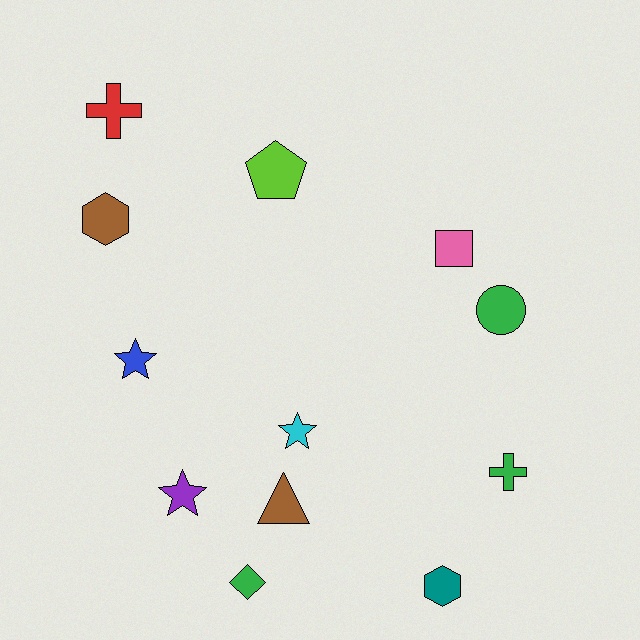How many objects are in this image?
There are 12 objects.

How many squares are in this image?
There is 1 square.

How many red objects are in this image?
There is 1 red object.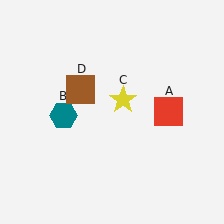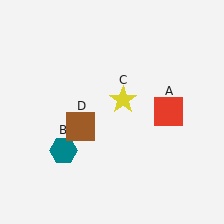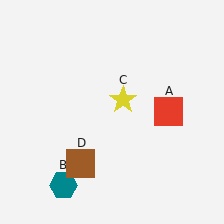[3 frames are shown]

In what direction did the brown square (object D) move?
The brown square (object D) moved down.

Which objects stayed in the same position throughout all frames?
Red square (object A) and yellow star (object C) remained stationary.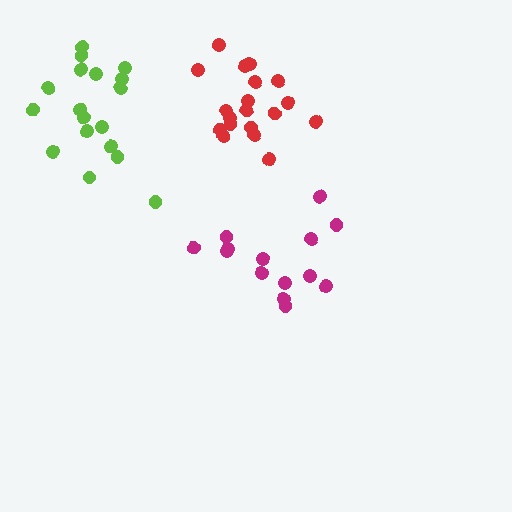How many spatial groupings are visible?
There are 3 spatial groupings.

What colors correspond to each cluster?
The clusters are colored: magenta, red, lime.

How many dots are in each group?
Group 1: 14 dots, Group 2: 19 dots, Group 3: 18 dots (51 total).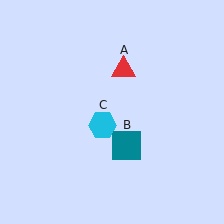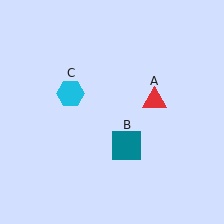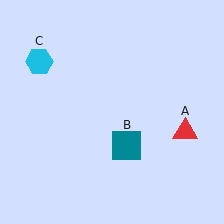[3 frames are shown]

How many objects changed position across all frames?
2 objects changed position: red triangle (object A), cyan hexagon (object C).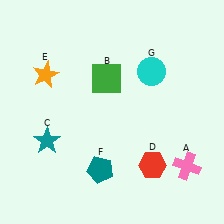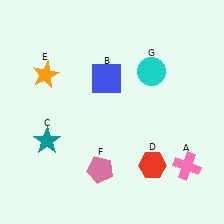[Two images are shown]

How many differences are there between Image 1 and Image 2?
There are 2 differences between the two images.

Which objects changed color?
B changed from green to blue. F changed from teal to pink.